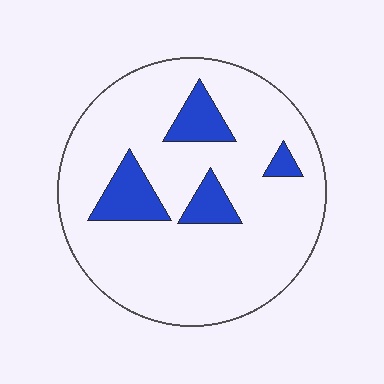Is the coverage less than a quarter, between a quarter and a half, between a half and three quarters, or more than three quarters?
Less than a quarter.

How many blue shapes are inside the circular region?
4.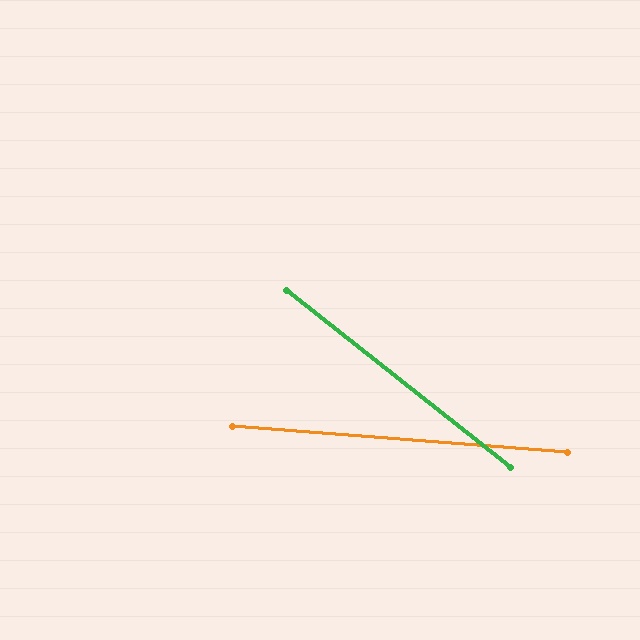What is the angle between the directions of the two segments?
Approximately 34 degrees.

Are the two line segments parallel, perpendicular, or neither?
Neither parallel nor perpendicular — they differ by about 34°.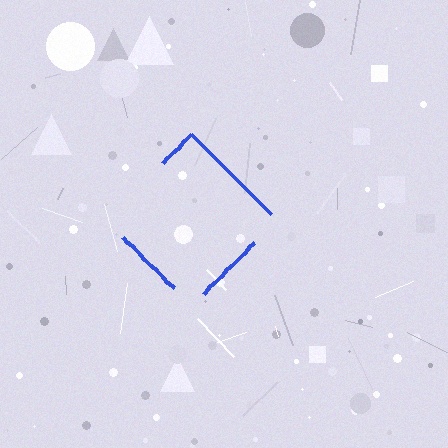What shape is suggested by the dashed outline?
The dashed outline suggests a diamond.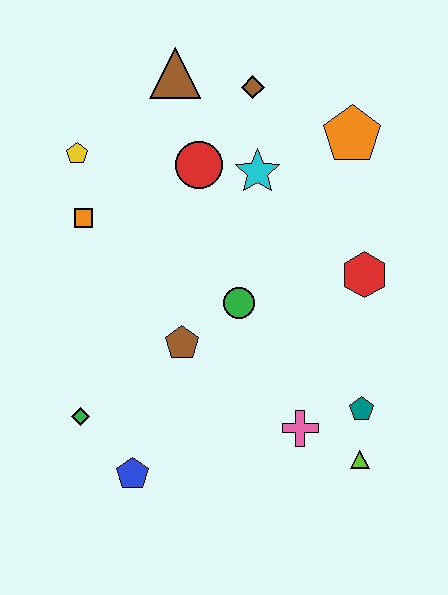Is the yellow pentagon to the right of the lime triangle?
No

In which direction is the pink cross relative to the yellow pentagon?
The pink cross is below the yellow pentagon.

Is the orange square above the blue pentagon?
Yes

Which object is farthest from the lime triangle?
The brown triangle is farthest from the lime triangle.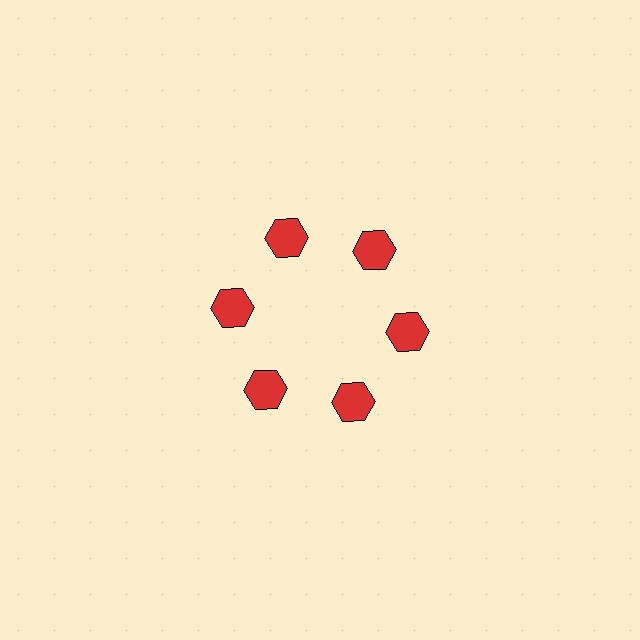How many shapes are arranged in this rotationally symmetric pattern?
There are 6 shapes, arranged in 6 groups of 1.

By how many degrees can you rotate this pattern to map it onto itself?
The pattern maps onto itself every 60 degrees of rotation.